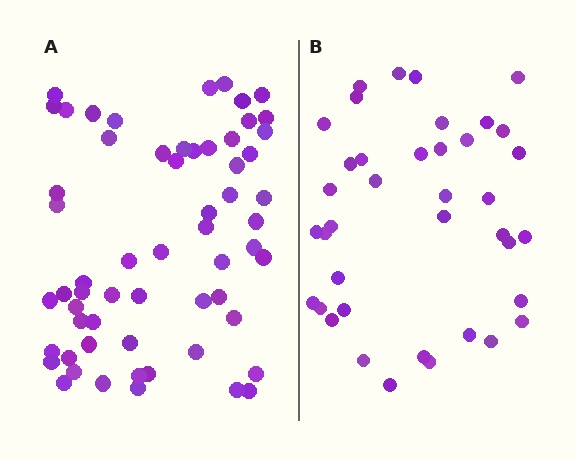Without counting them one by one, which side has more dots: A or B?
Region A (the left region) has more dots.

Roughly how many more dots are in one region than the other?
Region A has approximately 20 more dots than region B.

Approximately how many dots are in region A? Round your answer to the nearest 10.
About 60 dots.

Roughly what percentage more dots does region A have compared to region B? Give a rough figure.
About 55% more.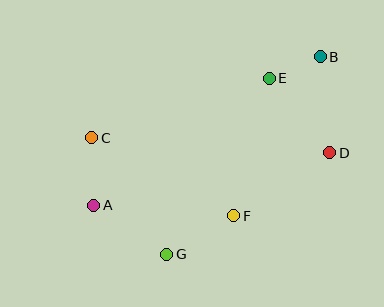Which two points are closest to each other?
Points B and E are closest to each other.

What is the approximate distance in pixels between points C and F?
The distance between C and F is approximately 162 pixels.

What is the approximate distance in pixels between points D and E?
The distance between D and E is approximately 96 pixels.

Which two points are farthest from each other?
Points A and B are farthest from each other.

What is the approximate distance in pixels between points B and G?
The distance between B and G is approximately 250 pixels.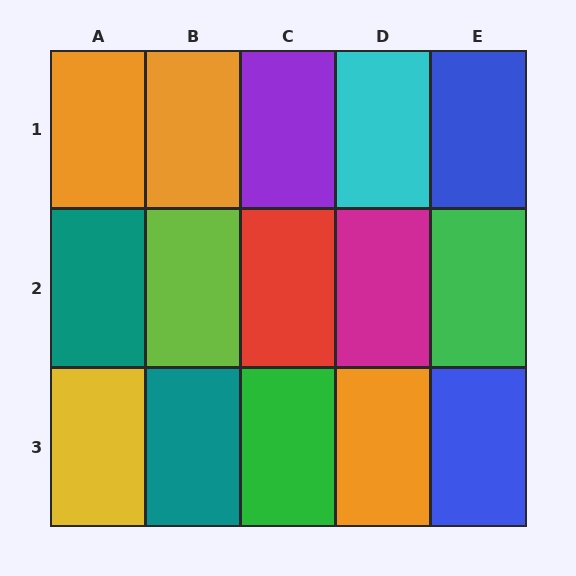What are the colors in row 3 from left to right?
Yellow, teal, green, orange, blue.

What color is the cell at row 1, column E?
Blue.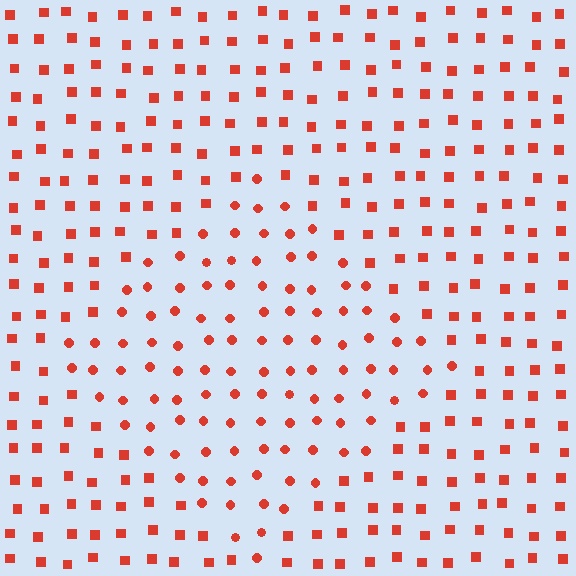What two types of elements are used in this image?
The image uses circles inside the diamond region and squares outside it.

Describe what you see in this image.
The image is filled with small red elements arranged in a uniform grid. A diamond-shaped region contains circles, while the surrounding area contains squares. The boundary is defined purely by the change in element shape.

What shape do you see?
I see a diamond.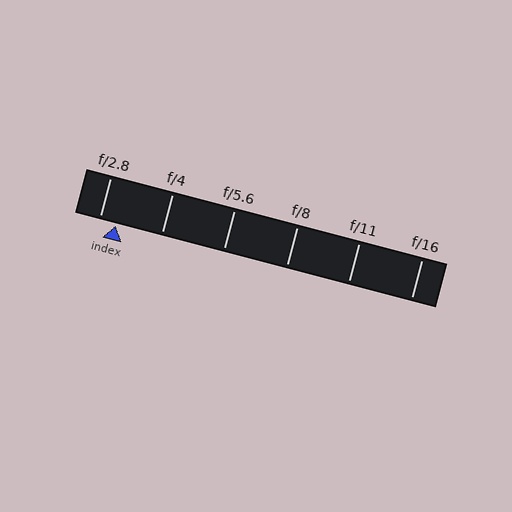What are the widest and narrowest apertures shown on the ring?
The widest aperture shown is f/2.8 and the narrowest is f/16.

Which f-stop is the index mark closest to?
The index mark is closest to f/2.8.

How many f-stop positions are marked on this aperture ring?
There are 6 f-stop positions marked.